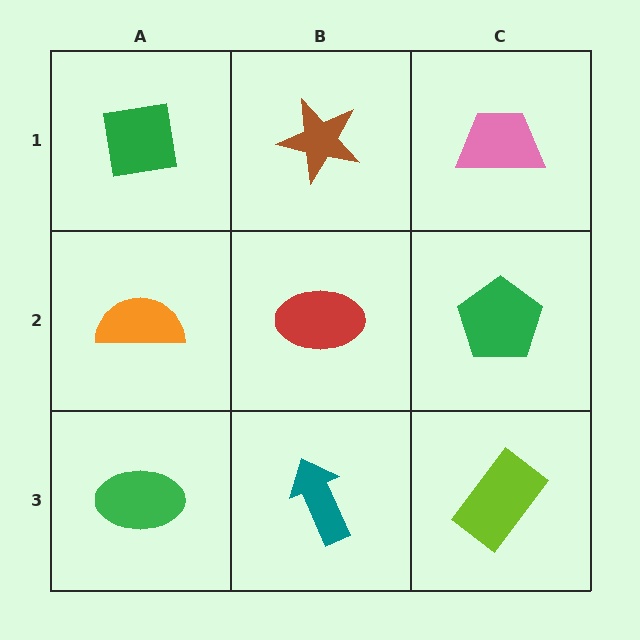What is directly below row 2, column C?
A lime rectangle.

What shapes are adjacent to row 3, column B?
A red ellipse (row 2, column B), a green ellipse (row 3, column A), a lime rectangle (row 3, column C).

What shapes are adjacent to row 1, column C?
A green pentagon (row 2, column C), a brown star (row 1, column B).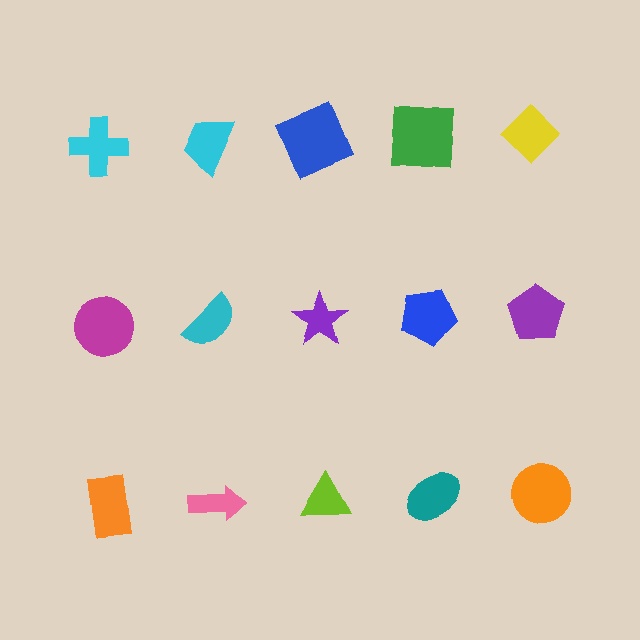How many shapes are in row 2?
5 shapes.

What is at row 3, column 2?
A pink arrow.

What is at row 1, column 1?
A cyan cross.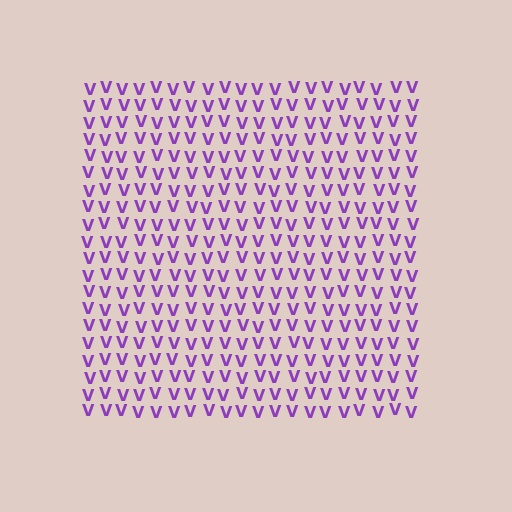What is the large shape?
The large shape is a square.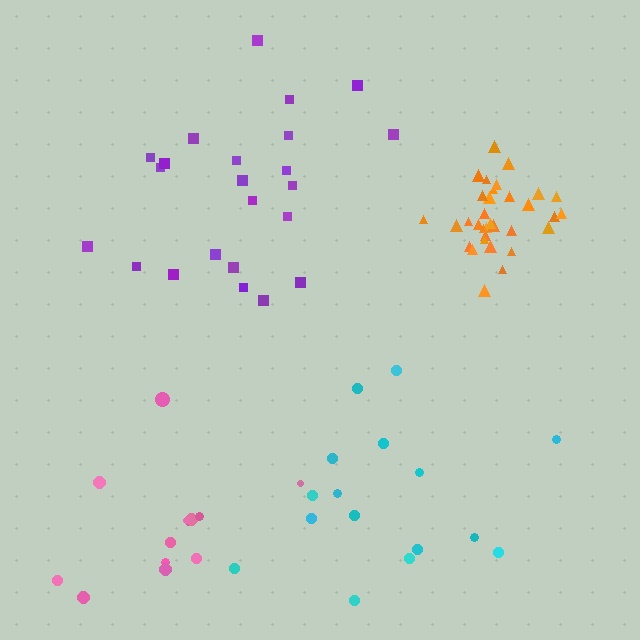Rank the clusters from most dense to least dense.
orange, purple, cyan, pink.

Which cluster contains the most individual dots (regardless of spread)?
Orange (33).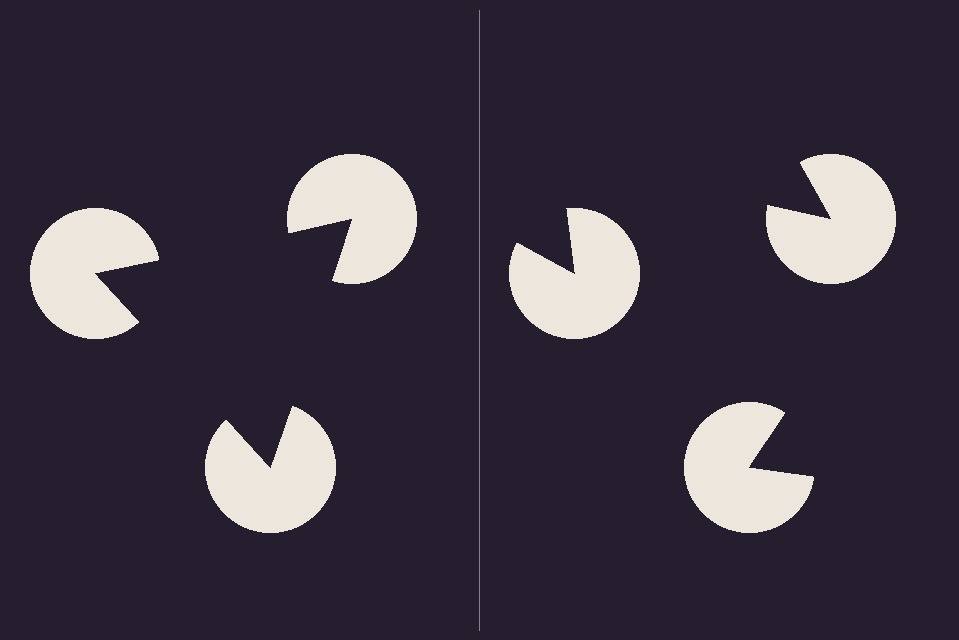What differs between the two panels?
The pac-man discs are positioned identically on both sides; only the wedge orientations differ. On the left they align to a triangle; on the right they are misaligned.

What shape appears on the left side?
An illusory triangle.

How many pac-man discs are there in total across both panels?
6 — 3 on each side.